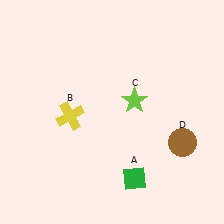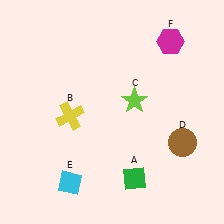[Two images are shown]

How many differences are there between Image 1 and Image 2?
There are 2 differences between the two images.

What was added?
A cyan diamond (E), a magenta hexagon (F) were added in Image 2.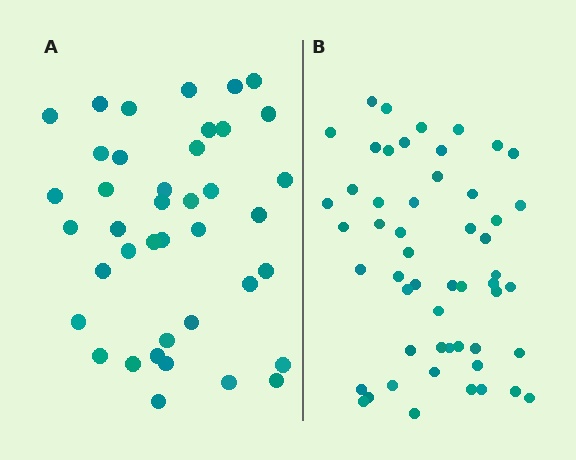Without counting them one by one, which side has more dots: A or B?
Region B (the right region) has more dots.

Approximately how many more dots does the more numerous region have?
Region B has approximately 15 more dots than region A.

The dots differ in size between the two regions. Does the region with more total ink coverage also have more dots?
No. Region A has more total ink coverage because its dots are larger, but region B actually contains more individual dots. Total area can be misleading — the number of items is what matters here.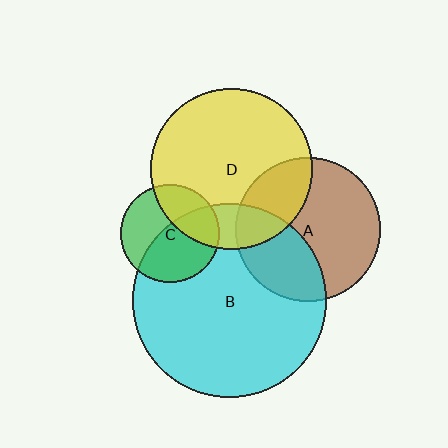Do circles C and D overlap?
Yes.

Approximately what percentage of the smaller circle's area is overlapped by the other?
Approximately 35%.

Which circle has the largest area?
Circle B (cyan).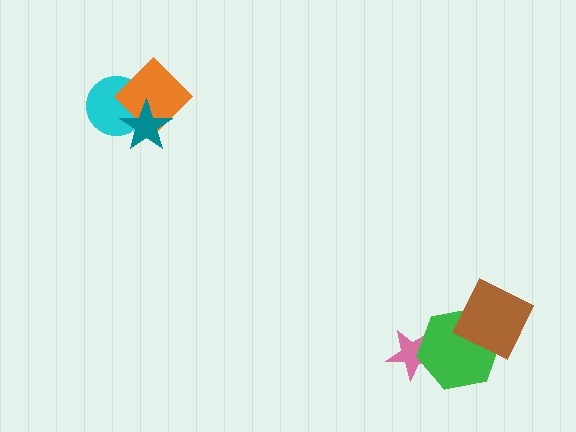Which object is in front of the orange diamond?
The teal star is in front of the orange diamond.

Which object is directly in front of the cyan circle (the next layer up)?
The orange diamond is directly in front of the cyan circle.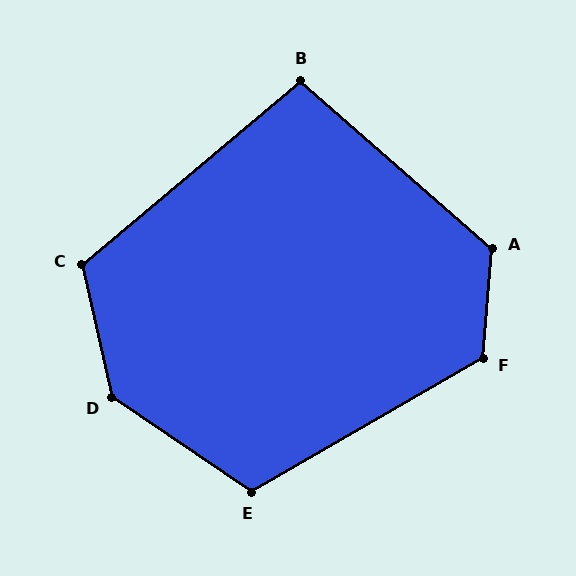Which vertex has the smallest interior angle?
B, at approximately 99 degrees.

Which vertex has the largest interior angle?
D, at approximately 137 degrees.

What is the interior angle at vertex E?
Approximately 116 degrees (obtuse).